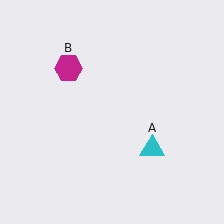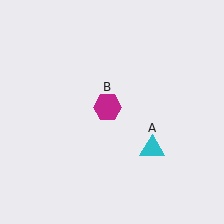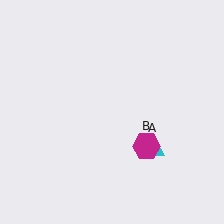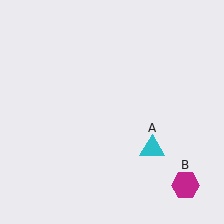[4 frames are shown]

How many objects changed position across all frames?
1 object changed position: magenta hexagon (object B).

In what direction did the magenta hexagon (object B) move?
The magenta hexagon (object B) moved down and to the right.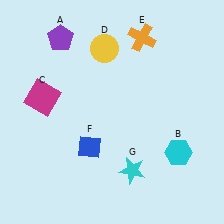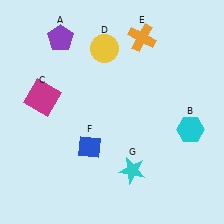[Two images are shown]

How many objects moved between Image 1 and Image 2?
1 object moved between the two images.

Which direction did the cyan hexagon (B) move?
The cyan hexagon (B) moved up.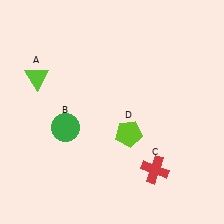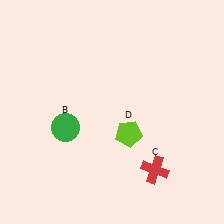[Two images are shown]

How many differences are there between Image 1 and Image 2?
There is 1 difference between the two images.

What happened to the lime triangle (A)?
The lime triangle (A) was removed in Image 2. It was in the top-left area of Image 1.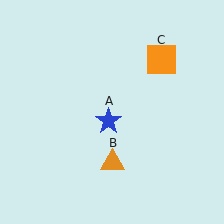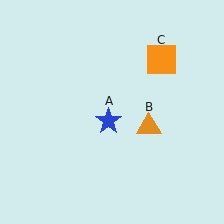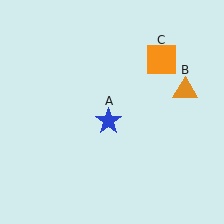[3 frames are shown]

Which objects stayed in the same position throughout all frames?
Blue star (object A) and orange square (object C) remained stationary.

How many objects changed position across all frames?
1 object changed position: orange triangle (object B).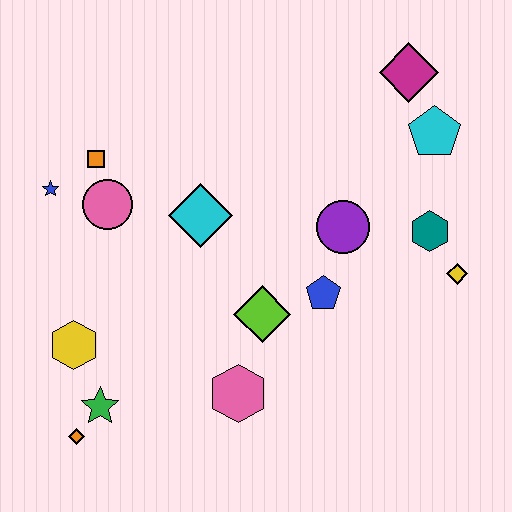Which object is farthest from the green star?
The magenta diamond is farthest from the green star.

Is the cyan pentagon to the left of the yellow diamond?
Yes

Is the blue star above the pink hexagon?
Yes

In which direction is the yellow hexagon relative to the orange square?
The yellow hexagon is below the orange square.